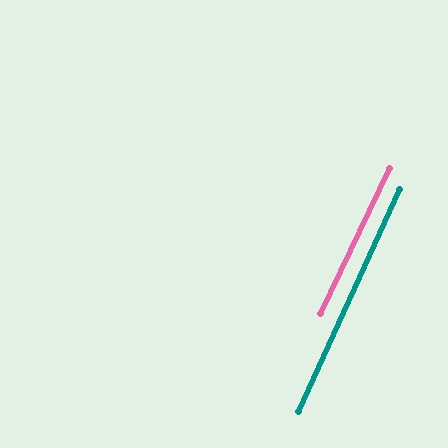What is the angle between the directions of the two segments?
Approximately 1 degree.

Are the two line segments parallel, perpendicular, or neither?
Parallel — their directions differ by only 0.8°.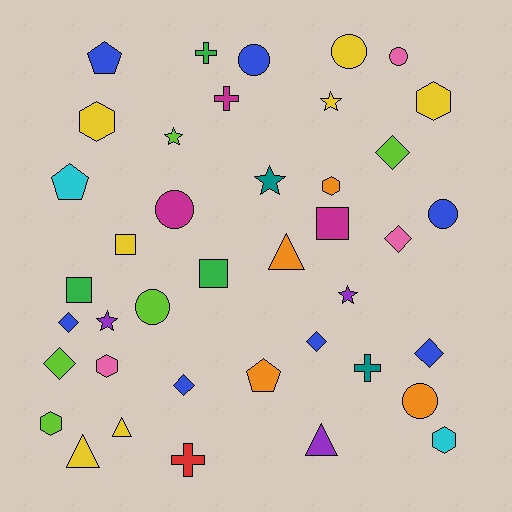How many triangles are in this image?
There are 4 triangles.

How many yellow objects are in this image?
There are 7 yellow objects.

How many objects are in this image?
There are 40 objects.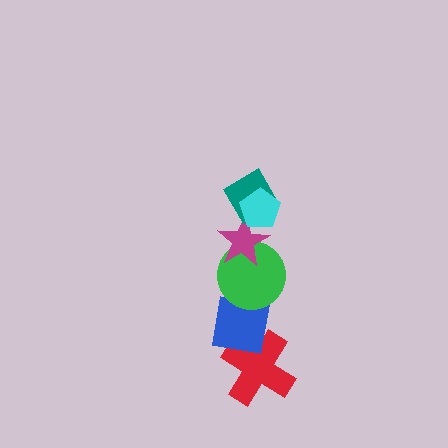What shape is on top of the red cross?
The blue square is on top of the red cross.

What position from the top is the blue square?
The blue square is 5th from the top.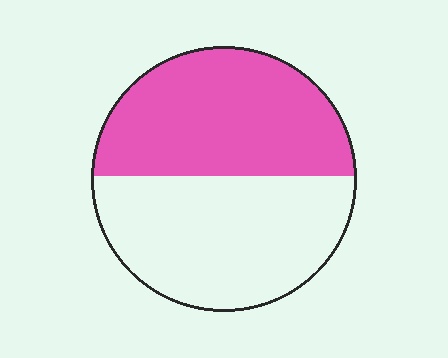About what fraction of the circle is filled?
About one half (1/2).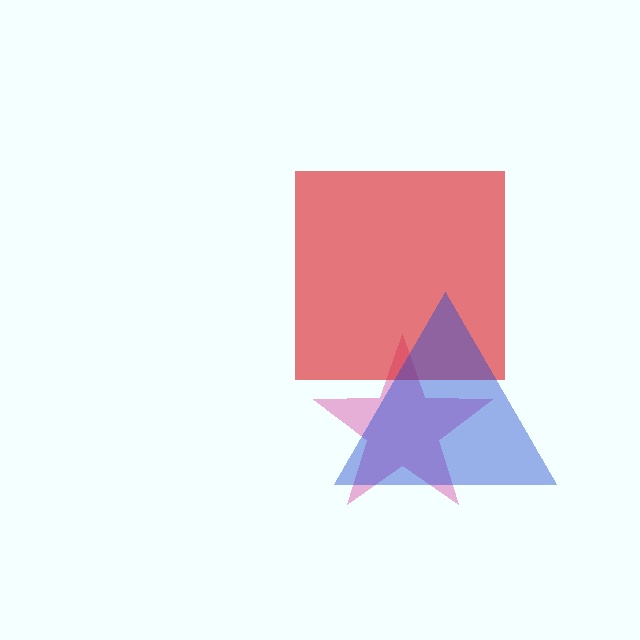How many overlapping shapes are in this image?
There are 3 overlapping shapes in the image.